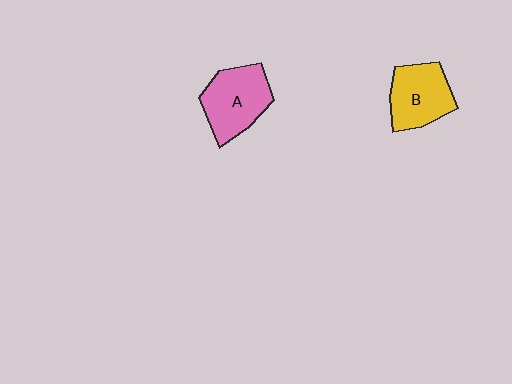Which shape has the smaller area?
Shape B (yellow).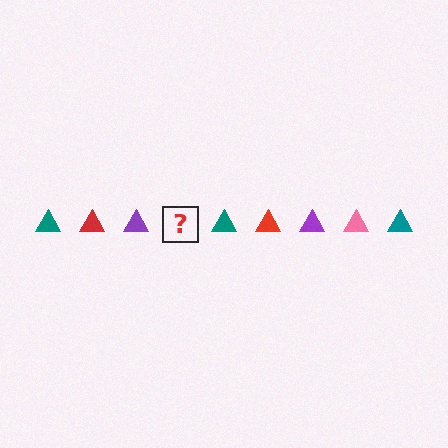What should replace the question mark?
The question mark should be replaced with a pink triangle.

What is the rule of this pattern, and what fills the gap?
The rule is that the pattern cycles through teal, red, purple, pink triangles. The gap should be filled with a pink triangle.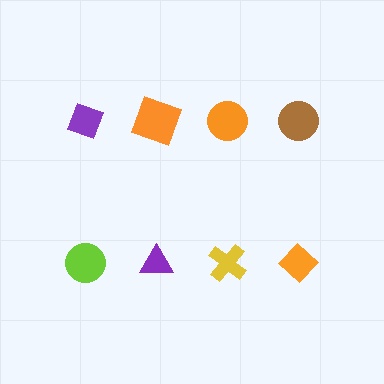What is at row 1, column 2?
An orange square.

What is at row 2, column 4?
An orange diamond.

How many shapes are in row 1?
4 shapes.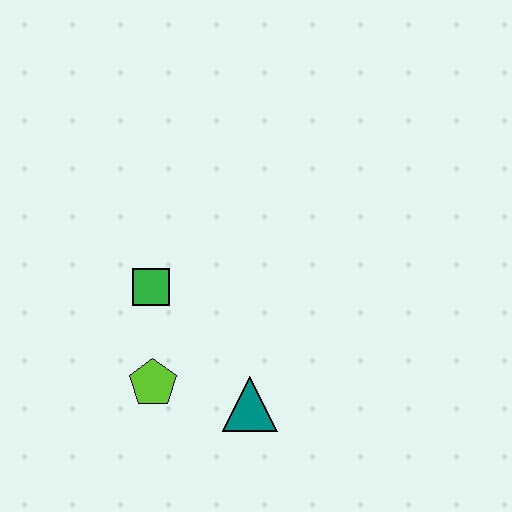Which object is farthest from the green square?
The teal triangle is farthest from the green square.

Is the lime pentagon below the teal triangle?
No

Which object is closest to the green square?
The lime pentagon is closest to the green square.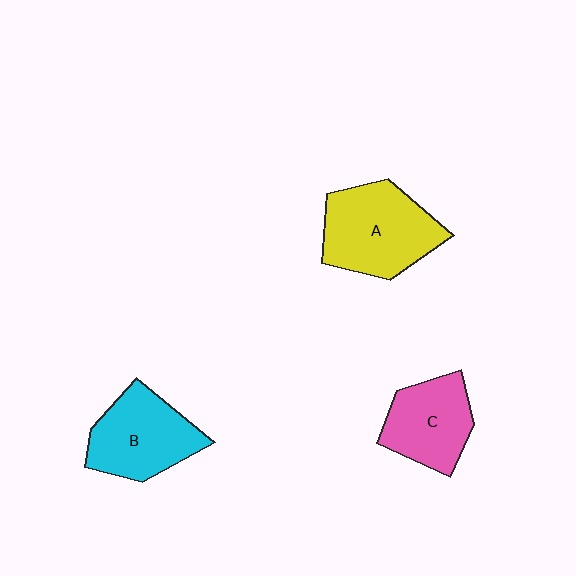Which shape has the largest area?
Shape A (yellow).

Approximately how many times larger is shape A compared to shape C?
Approximately 1.3 times.